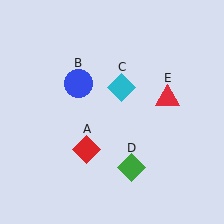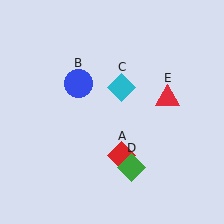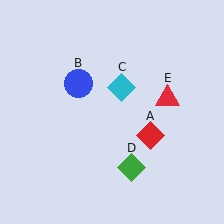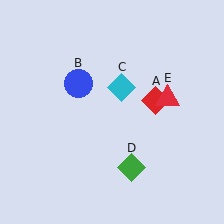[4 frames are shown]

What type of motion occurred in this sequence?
The red diamond (object A) rotated counterclockwise around the center of the scene.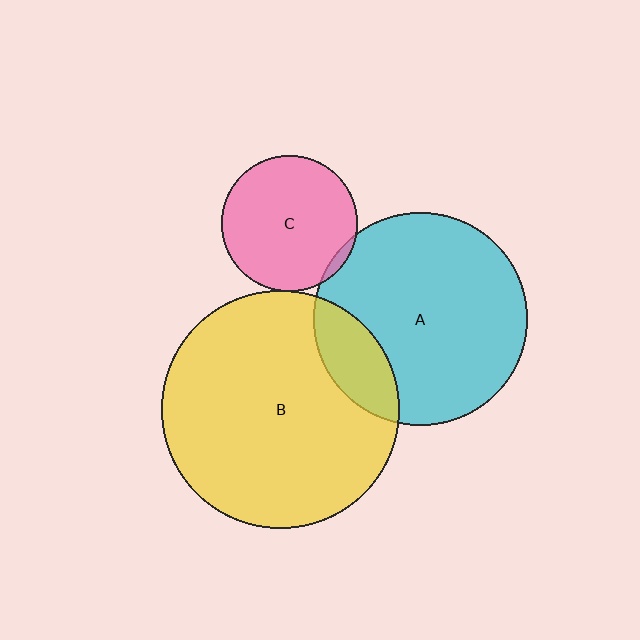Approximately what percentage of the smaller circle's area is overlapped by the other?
Approximately 15%.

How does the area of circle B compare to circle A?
Approximately 1.2 times.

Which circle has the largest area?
Circle B (yellow).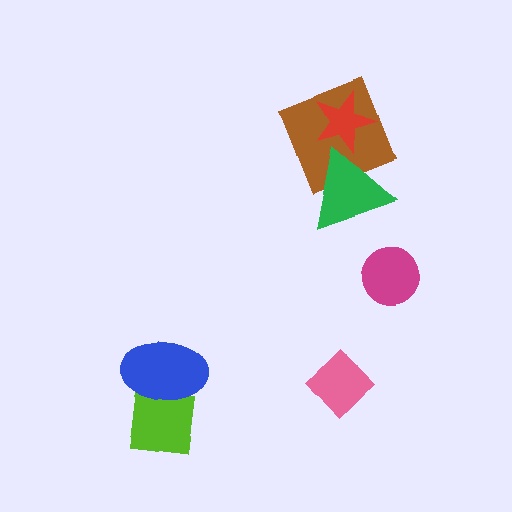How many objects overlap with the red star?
2 objects overlap with the red star.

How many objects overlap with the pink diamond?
0 objects overlap with the pink diamond.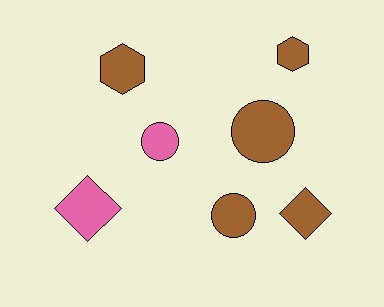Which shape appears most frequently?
Circle, with 3 objects.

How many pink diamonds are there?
There is 1 pink diamond.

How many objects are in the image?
There are 7 objects.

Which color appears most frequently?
Brown, with 5 objects.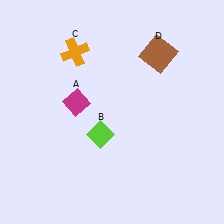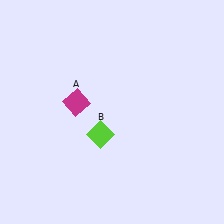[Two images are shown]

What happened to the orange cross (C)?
The orange cross (C) was removed in Image 2. It was in the top-left area of Image 1.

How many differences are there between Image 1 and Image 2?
There are 2 differences between the two images.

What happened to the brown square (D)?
The brown square (D) was removed in Image 2. It was in the top-right area of Image 1.